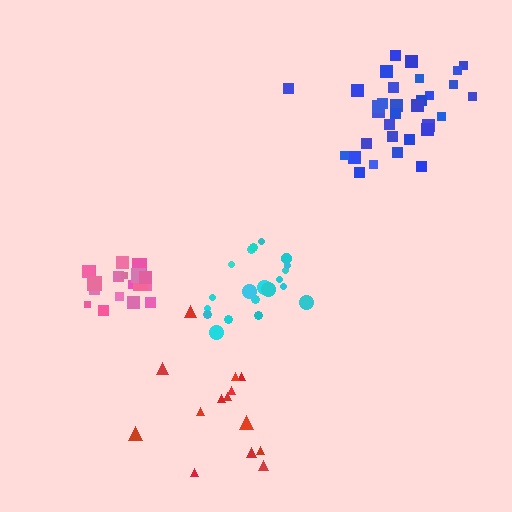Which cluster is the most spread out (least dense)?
Red.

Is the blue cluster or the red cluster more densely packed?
Blue.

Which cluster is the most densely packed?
Pink.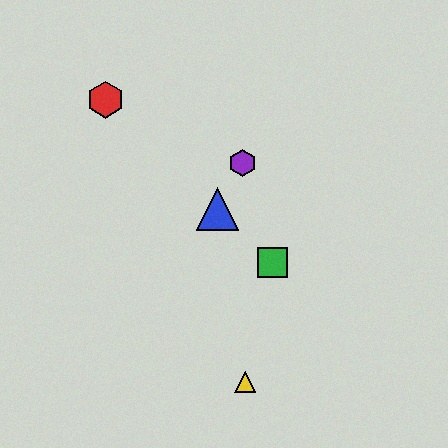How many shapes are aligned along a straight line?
3 shapes (the red hexagon, the blue triangle, the green square) are aligned along a straight line.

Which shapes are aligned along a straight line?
The red hexagon, the blue triangle, the green square are aligned along a straight line.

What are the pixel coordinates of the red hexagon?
The red hexagon is at (106, 100).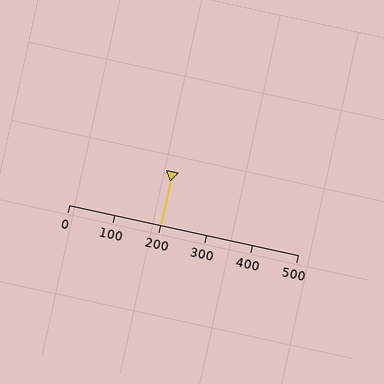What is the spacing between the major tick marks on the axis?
The major ticks are spaced 100 apart.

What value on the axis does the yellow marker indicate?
The marker indicates approximately 200.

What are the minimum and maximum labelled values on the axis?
The axis runs from 0 to 500.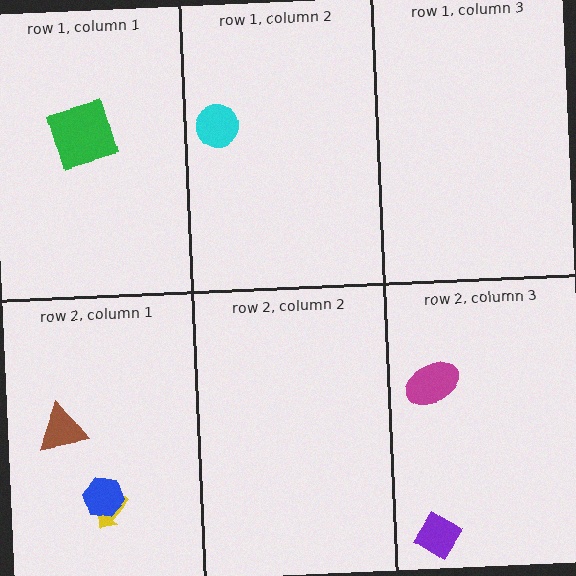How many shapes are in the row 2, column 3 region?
2.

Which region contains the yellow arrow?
The row 2, column 1 region.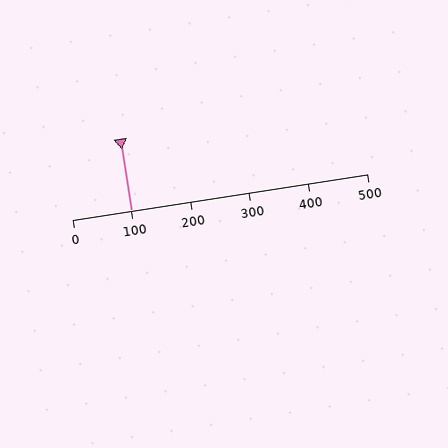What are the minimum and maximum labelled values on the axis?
The axis runs from 0 to 500.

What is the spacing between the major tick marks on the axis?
The major ticks are spaced 100 apart.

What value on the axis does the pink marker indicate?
The marker indicates approximately 100.